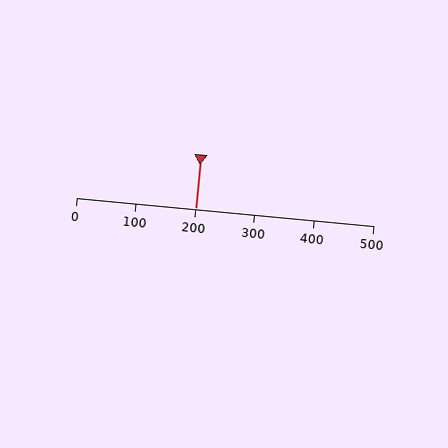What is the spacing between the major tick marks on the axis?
The major ticks are spaced 100 apart.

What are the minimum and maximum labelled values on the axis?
The axis runs from 0 to 500.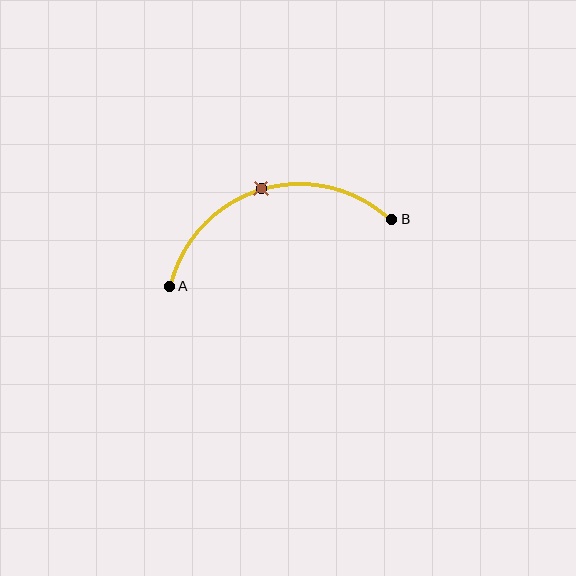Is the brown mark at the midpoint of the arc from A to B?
Yes. The brown mark lies on the arc at equal arc-length from both A and B — it is the arc midpoint.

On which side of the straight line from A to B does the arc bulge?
The arc bulges above the straight line connecting A and B.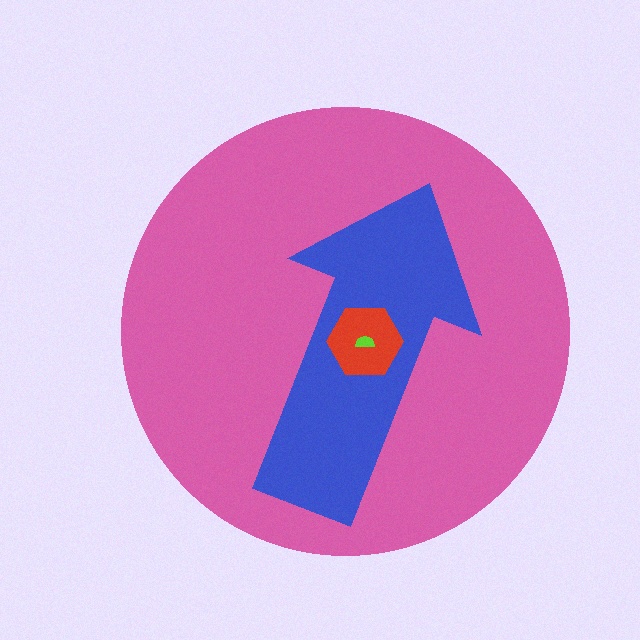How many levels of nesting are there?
4.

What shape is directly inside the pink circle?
The blue arrow.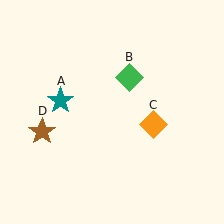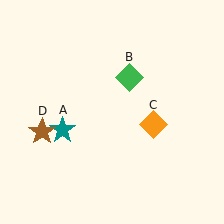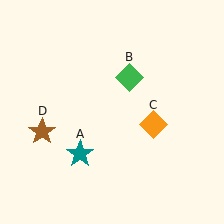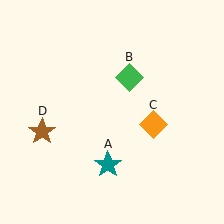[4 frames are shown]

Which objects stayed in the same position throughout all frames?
Green diamond (object B) and orange diamond (object C) and brown star (object D) remained stationary.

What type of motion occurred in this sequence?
The teal star (object A) rotated counterclockwise around the center of the scene.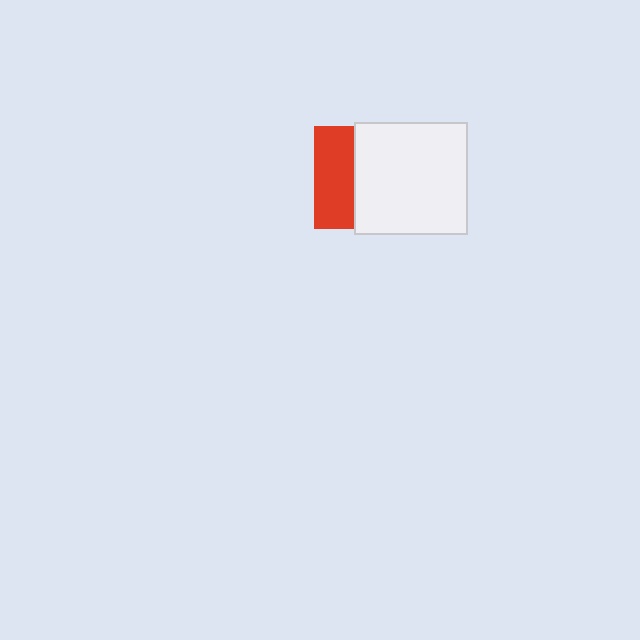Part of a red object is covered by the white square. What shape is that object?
It is a square.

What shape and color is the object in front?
The object in front is a white square.